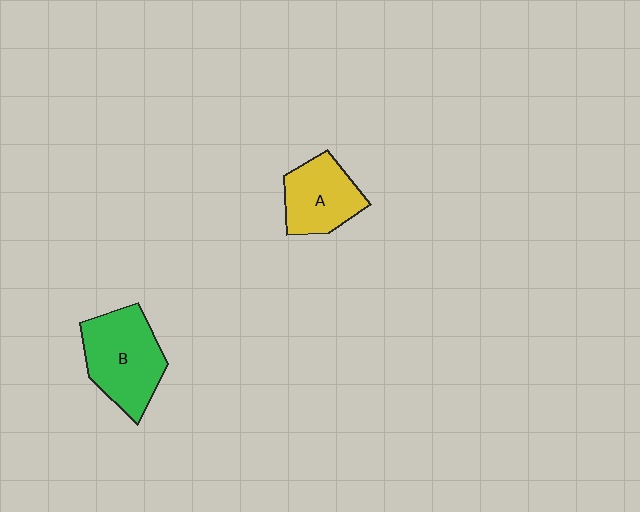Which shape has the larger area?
Shape B (green).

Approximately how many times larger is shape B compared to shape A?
Approximately 1.3 times.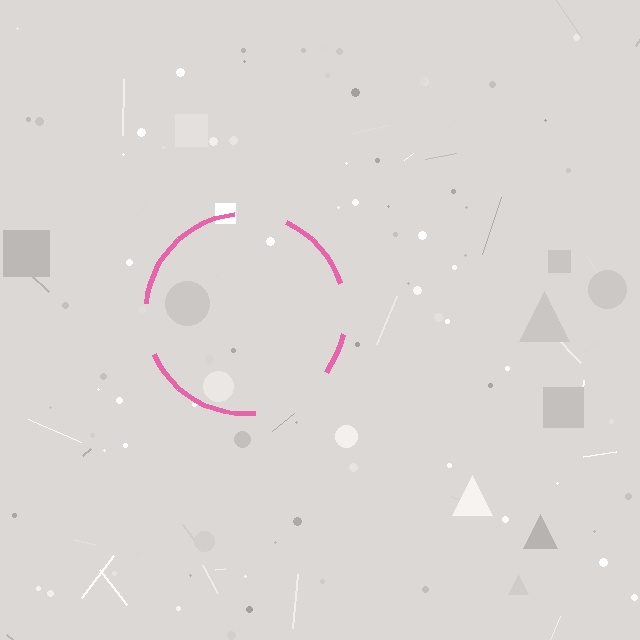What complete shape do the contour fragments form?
The contour fragments form a circle.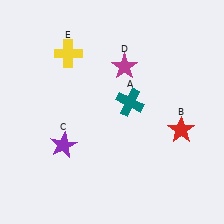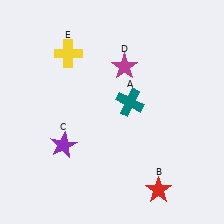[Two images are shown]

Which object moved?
The red star (B) moved down.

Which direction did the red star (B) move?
The red star (B) moved down.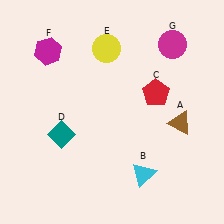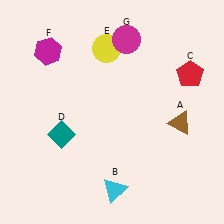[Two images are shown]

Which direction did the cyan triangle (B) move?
The cyan triangle (B) moved left.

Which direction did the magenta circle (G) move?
The magenta circle (G) moved left.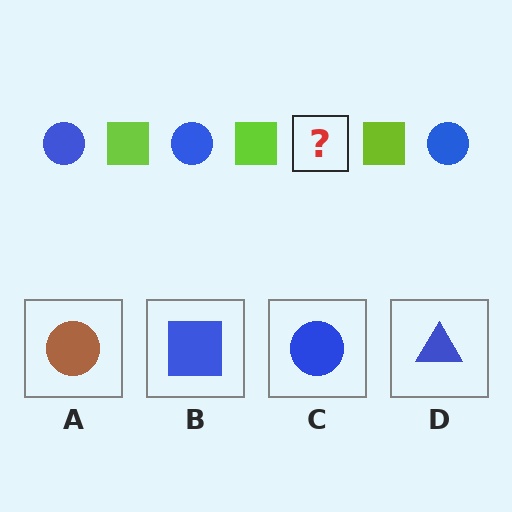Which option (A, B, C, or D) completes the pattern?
C.